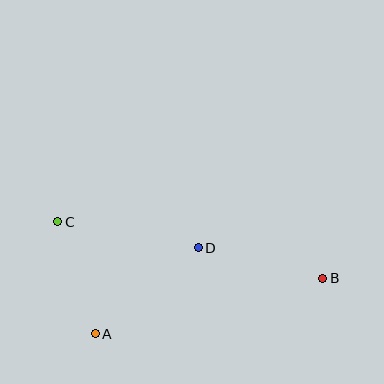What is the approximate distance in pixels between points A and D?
The distance between A and D is approximately 134 pixels.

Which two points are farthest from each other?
Points B and C are farthest from each other.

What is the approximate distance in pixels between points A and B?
The distance between A and B is approximately 234 pixels.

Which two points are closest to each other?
Points A and C are closest to each other.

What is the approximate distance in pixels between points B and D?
The distance between B and D is approximately 128 pixels.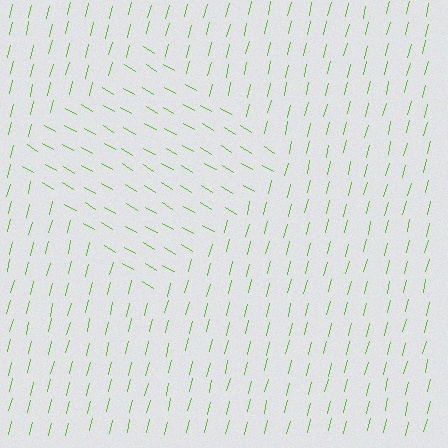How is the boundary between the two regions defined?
The boundary is defined purely by a change in line orientation (approximately 74 degrees difference). All lines are the same color and thickness.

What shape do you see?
I see a diamond.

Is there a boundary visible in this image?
Yes, there is a texture boundary formed by a change in line orientation.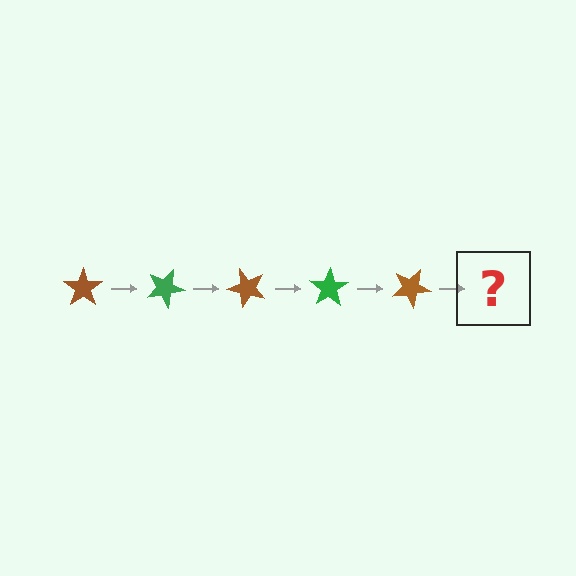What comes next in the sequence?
The next element should be a green star, rotated 125 degrees from the start.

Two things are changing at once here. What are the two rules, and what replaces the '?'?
The two rules are that it rotates 25 degrees each step and the color cycles through brown and green. The '?' should be a green star, rotated 125 degrees from the start.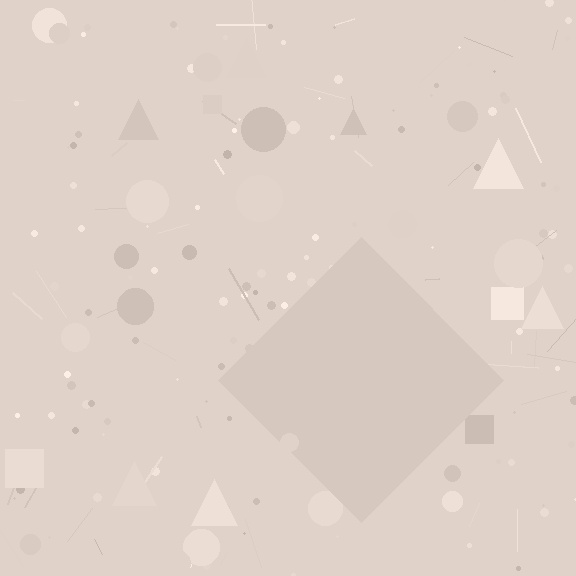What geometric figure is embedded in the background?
A diamond is embedded in the background.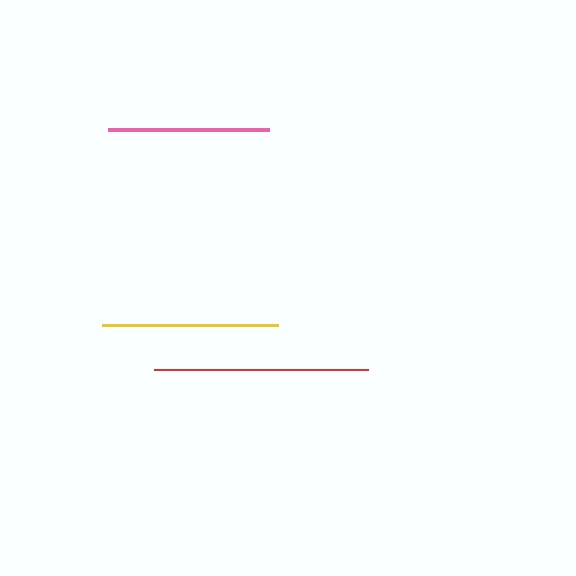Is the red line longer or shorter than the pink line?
The red line is longer than the pink line.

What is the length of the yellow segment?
The yellow segment is approximately 176 pixels long.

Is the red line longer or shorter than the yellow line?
The red line is longer than the yellow line.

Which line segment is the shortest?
The pink line is the shortest at approximately 160 pixels.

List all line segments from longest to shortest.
From longest to shortest: red, yellow, pink.